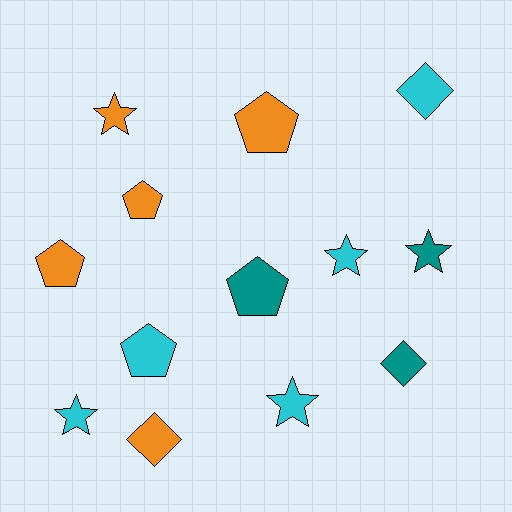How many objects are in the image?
There are 13 objects.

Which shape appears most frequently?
Star, with 5 objects.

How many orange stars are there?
There is 1 orange star.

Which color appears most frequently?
Cyan, with 5 objects.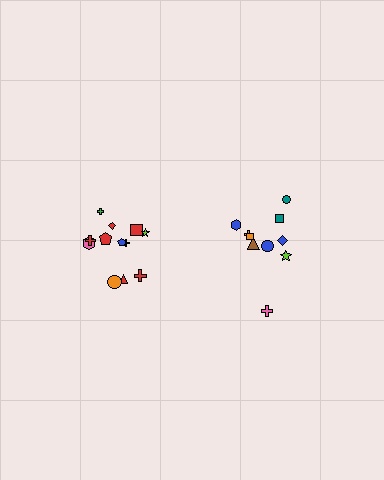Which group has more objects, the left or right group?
The left group.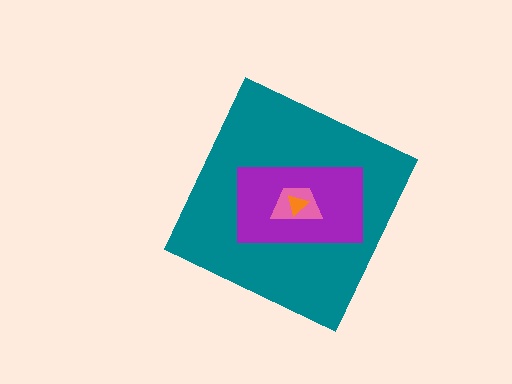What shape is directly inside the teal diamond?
The purple rectangle.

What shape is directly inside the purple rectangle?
The pink trapezoid.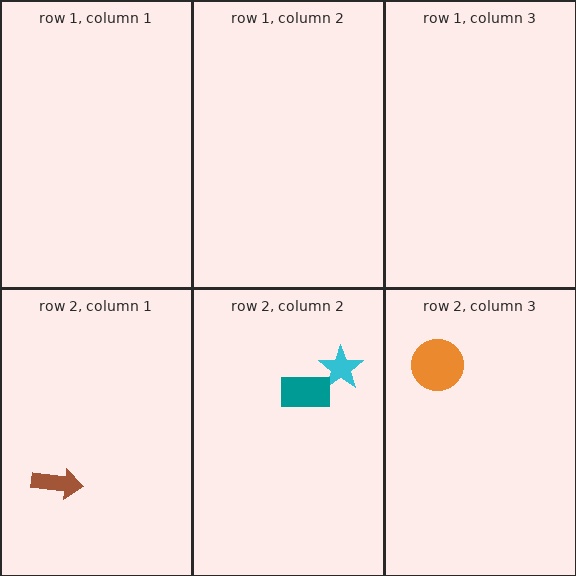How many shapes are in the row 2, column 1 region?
1.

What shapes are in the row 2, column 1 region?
The brown arrow.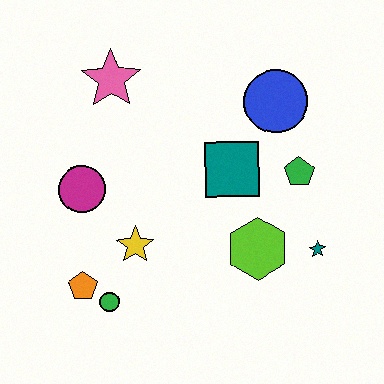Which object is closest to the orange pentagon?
The green circle is closest to the orange pentagon.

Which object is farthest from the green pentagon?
The orange pentagon is farthest from the green pentagon.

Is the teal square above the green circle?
Yes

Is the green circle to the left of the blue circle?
Yes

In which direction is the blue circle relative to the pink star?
The blue circle is to the right of the pink star.